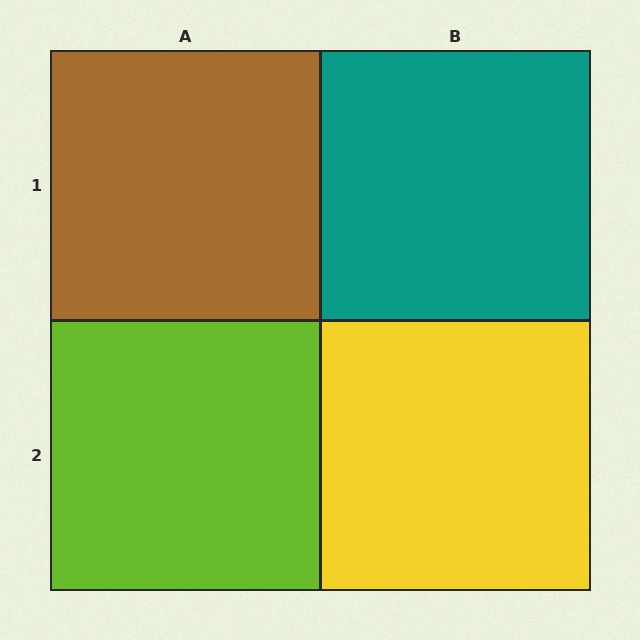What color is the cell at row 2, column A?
Lime.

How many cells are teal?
1 cell is teal.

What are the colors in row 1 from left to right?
Brown, teal.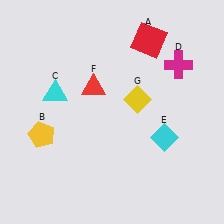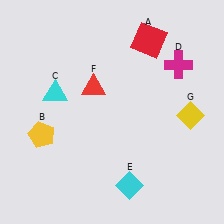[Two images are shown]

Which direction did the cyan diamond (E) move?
The cyan diamond (E) moved down.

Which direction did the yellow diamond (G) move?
The yellow diamond (G) moved right.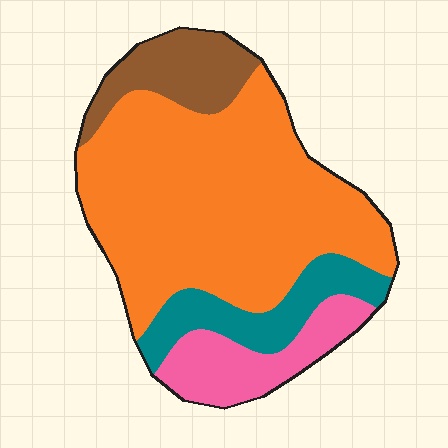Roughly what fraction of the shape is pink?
Pink takes up about one eighth (1/8) of the shape.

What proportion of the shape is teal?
Teal covers about 15% of the shape.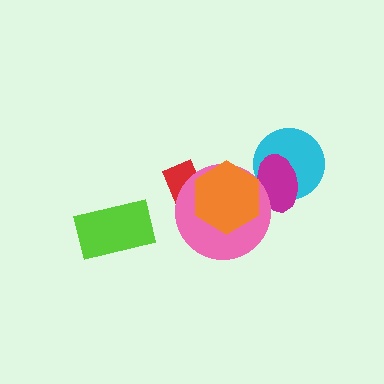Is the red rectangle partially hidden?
Yes, it is partially covered by another shape.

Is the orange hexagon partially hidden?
No, no other shape covers it.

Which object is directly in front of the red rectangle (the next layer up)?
The pink circle is directly in front of the red rectangle.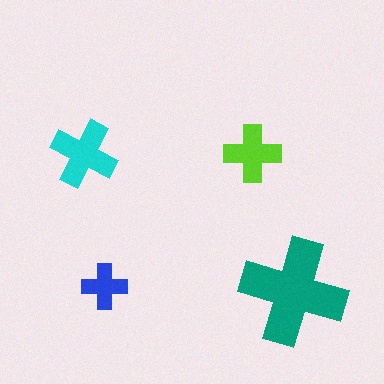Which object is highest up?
The lime cross is topmost.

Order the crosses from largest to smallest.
the teal one, the cyan one, the lime one, the blue one.